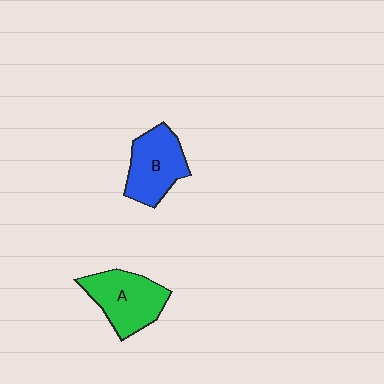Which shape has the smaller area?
Shape B (blue).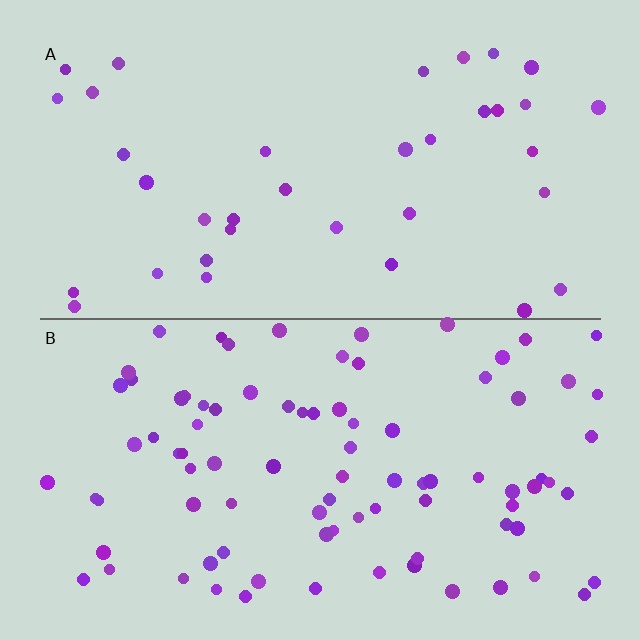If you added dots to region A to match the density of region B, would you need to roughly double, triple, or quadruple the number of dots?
Approximately double.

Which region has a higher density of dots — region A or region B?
B (the bottom).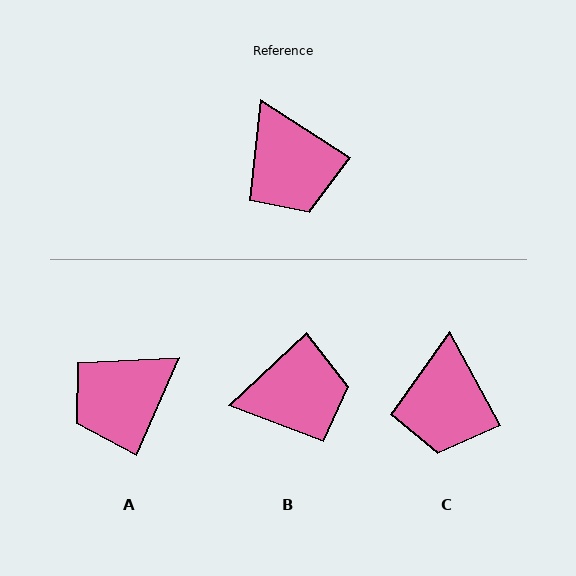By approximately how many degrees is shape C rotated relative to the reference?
Approximately 29 degrees clockwise.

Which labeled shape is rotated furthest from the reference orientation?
A, about 81 degrees away.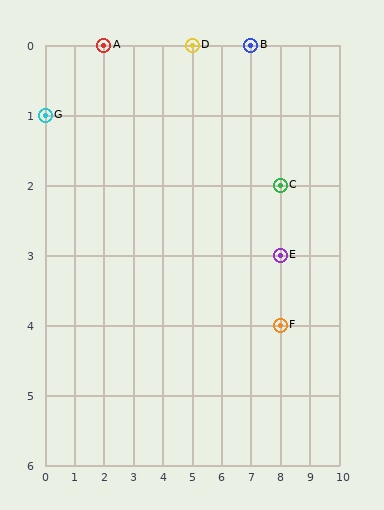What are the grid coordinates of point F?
Point F is at grid coordinates (8, 4).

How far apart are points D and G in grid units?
Points D and G are 5 columns and 1 row apart (about 5.1 grid units diagonally).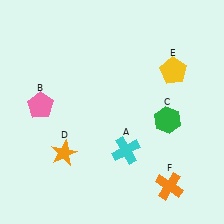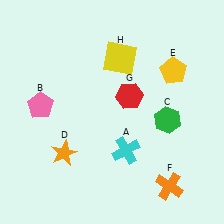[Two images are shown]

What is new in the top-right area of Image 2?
A yellow square (H) was added in the top-right area of Image 2.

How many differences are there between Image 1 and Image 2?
There are 2 differences between the two images.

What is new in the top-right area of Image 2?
A red hexagon (G) was added in the top-right area of Image 2.